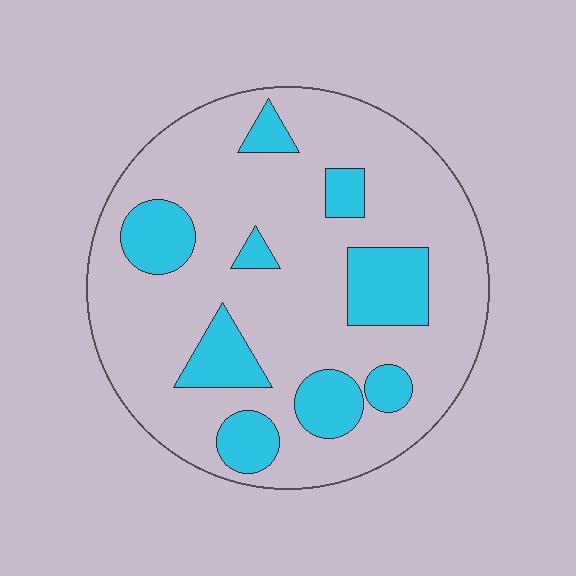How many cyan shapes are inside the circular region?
9.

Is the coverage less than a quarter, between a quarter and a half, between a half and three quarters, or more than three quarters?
Less than a quarter.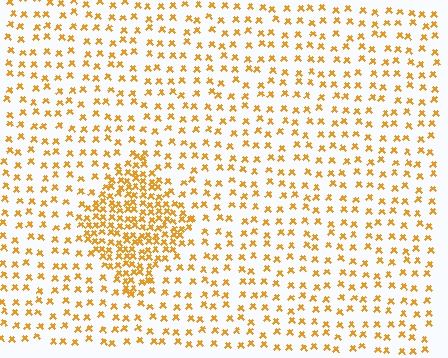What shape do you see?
I see a diamond.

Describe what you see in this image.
The image contains small orange elements arranged at two different densities. A diamond-shaped region is visible where the elements are more densely packed than the surrounding area.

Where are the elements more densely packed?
The elements are more densely packed inside the diamond boundary.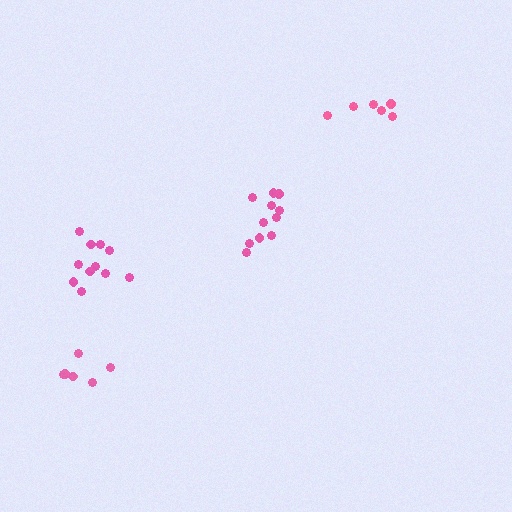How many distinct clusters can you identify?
There are 4 distinct clusters.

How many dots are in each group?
Group 1: 11 dots, Group 2: 6 dots, Group 3: 6 dots, Group 4: 11 dots (34 total).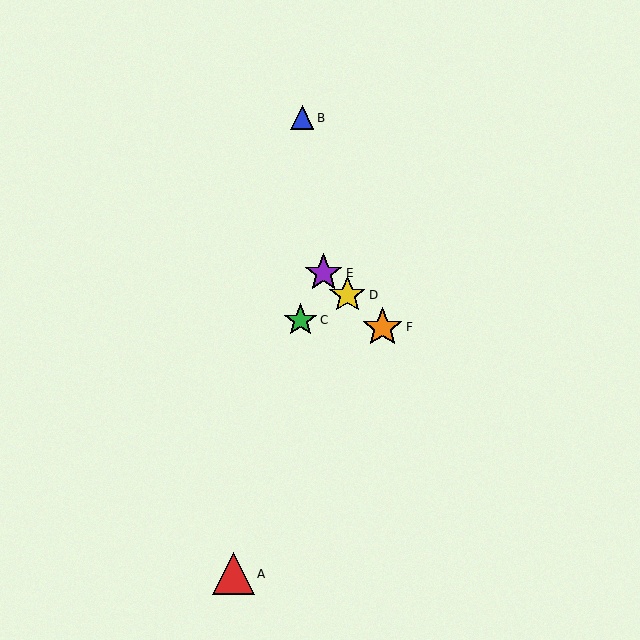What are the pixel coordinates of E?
Object E is at (323, 273).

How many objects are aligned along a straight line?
3 objects (D, E, F) are aligned along a straight line.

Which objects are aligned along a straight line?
Objects D, E, F are aligned along a straight line.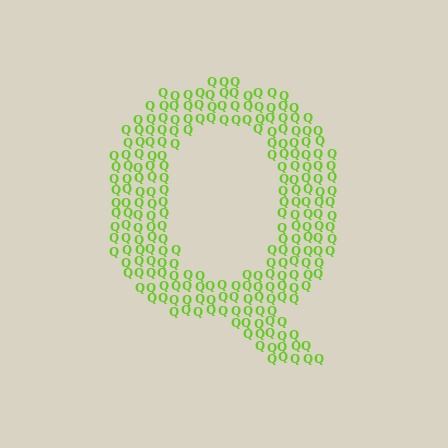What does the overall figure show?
The overall figure shows the letter Q.